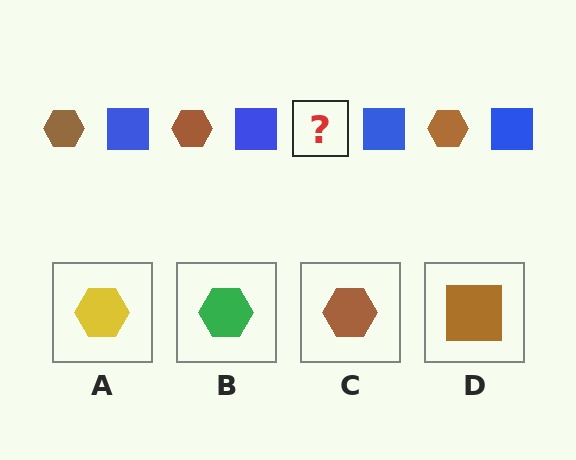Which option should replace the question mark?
Option C.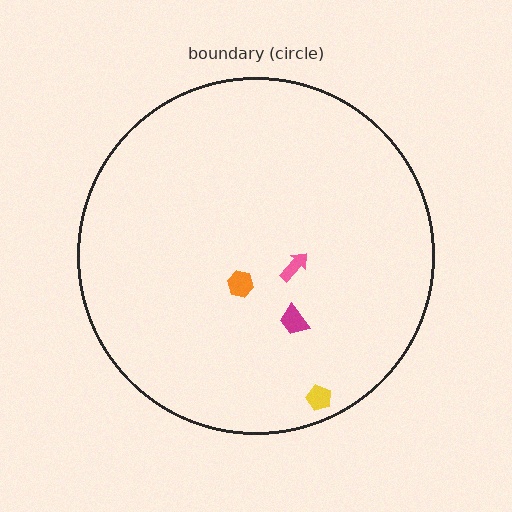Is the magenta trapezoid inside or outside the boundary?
Inside.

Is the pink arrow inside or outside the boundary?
Inside.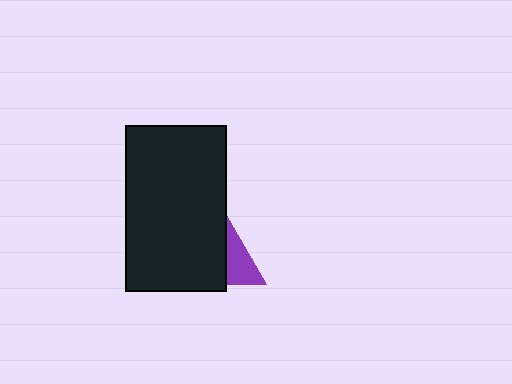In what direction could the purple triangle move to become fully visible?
The purple triangle could move right. That would shift it out from behind the black rectangle entirely.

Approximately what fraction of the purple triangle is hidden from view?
Roughly 60% of the purple triangle is hidden behind the black rectangle.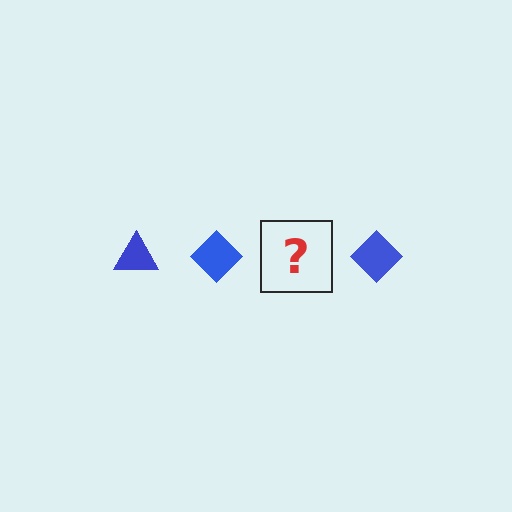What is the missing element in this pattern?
The missing element is a blue triangle.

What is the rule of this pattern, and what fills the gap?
The rule is that the pattern cycles through triangle, diamond shapes in blue. The gap should be filled with a blue triangle.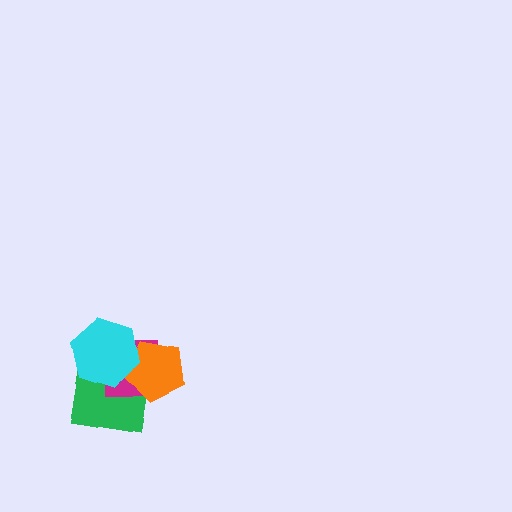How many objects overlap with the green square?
3 objects overlap with the green square.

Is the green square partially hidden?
Yes, it is partially covered by another shape.